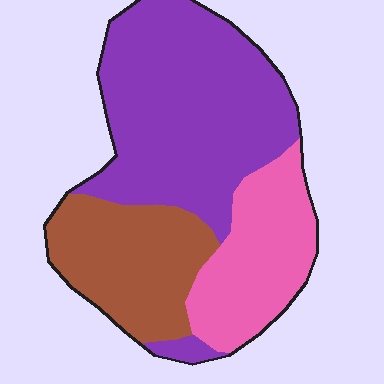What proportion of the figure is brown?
Brown covers around 25% of the figure.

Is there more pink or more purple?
Purple.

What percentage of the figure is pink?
Pink takes up about one quarter (1/4) of the figure.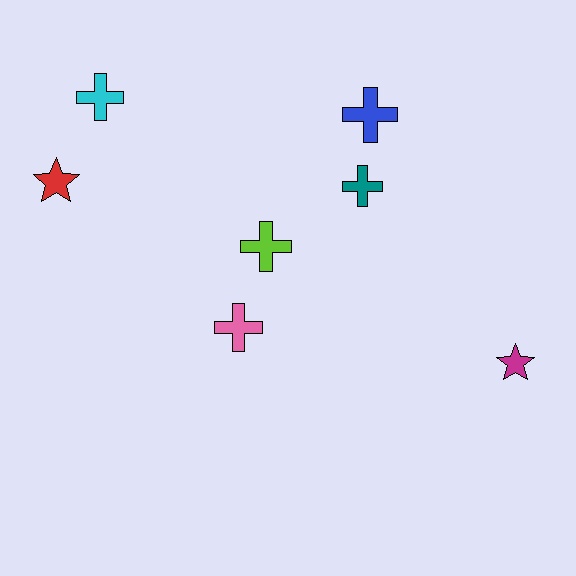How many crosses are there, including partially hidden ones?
There are 5 crosses.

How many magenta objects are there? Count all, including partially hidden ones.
There is 1 magenta object.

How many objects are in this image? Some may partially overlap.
There are 7 objects.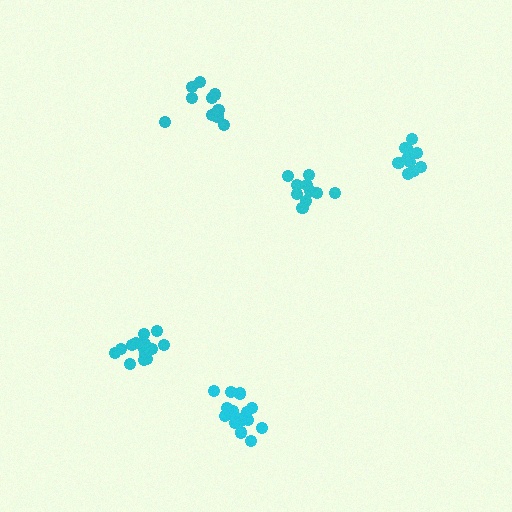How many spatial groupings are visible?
There are 5 spatial groupings.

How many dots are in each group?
Group 1: 10 dots, Group 2: 16 dots, Group 3: 12 dots, Group 4: 16 dots, Group 5: 10 dots (64 total).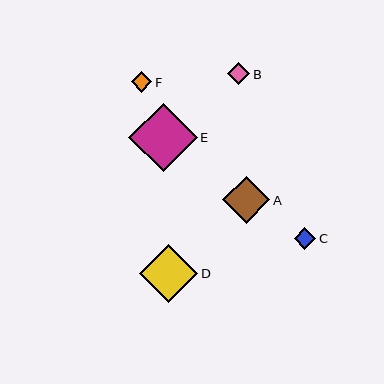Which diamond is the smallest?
Diamond F is the smallest with a size of approximately 21 pixels.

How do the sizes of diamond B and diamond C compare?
Diamond B and diamond C are approximately the same size.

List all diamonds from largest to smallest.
From largest to smallest: E, D, A, B, C, F.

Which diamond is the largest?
Diamond E is the largest with a size of approximately 68 pixels.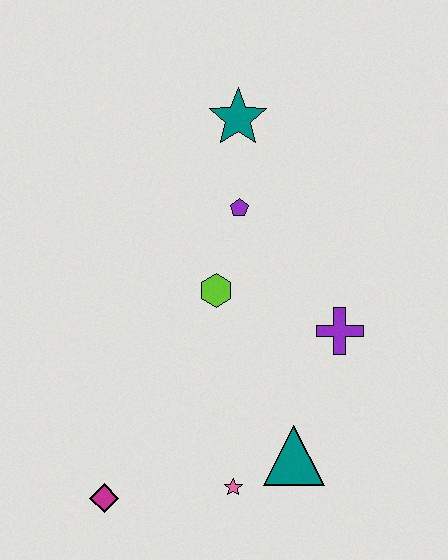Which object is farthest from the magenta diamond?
The teal star is farthest from the magenta diamond.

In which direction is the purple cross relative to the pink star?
The purple cross is above the pink star.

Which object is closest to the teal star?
The purple pentagon is closest to the teal star.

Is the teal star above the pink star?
Yes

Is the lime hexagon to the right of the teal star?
No